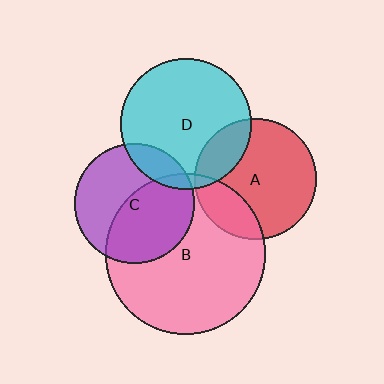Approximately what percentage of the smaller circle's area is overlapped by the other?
Approximately 5%.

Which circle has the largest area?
Circle B (pink).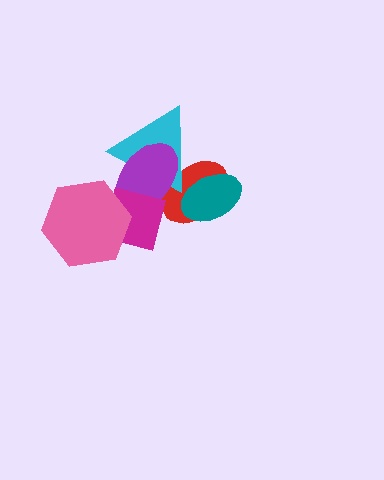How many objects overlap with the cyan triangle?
4 objects overlap with the cyan triangle.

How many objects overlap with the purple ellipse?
3 objects overlap with the purple ellipse.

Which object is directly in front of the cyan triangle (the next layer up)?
The purple ellipse is directly in front of the cyan triangle.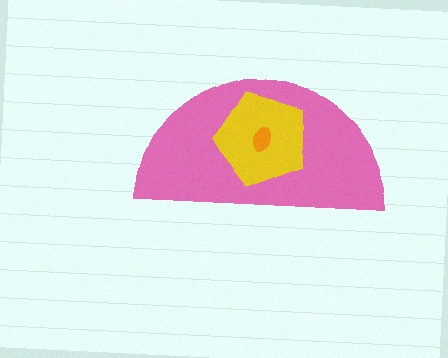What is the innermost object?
The orange ellipse.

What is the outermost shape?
The pink semicircle.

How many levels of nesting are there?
3.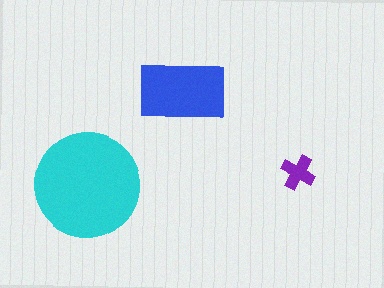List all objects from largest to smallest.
The cyan circle, the blue rectangle, the purple cross.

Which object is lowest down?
The cyan circle is bottommost.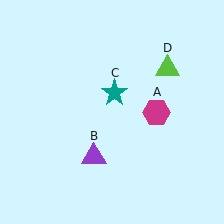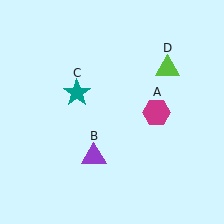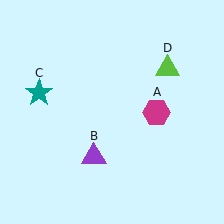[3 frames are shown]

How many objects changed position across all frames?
1 object changed position: teal star (object C).